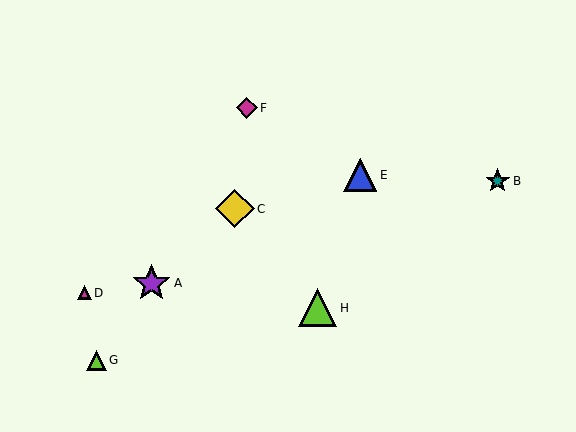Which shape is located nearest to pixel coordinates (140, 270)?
The purple star (labeled A) at (152, 283) is nearest to that location.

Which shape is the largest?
The yellow diamond (labeled C) is the largest.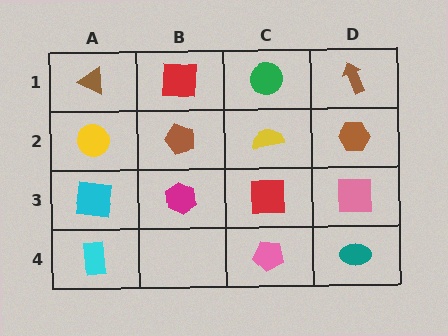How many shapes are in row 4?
3 shapes.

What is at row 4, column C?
A pink pentagon.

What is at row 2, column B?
A brown pentagon.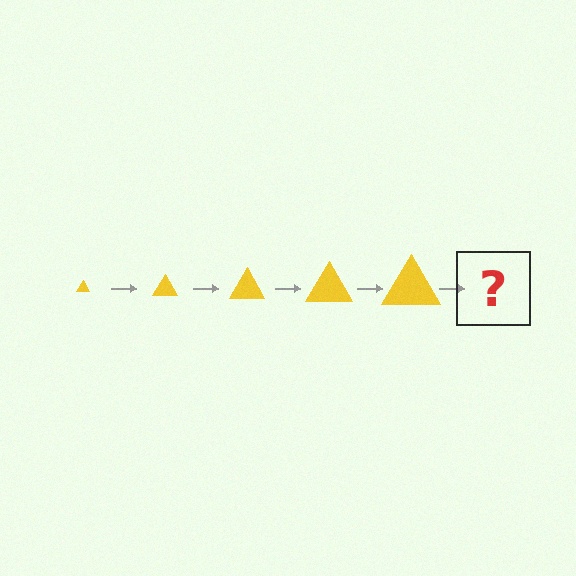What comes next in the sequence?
The next element should be a yellow triangle, larger than the previous one.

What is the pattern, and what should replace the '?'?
The pattern is that the triangle gets progressively larger each step. The '?' should be a yellow triangle, larger than the previous one.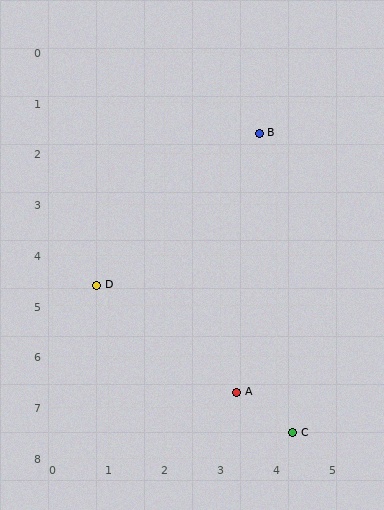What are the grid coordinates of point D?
Point D is at approximately (0.8, 4.6).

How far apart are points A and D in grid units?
Points A and D are about 3.3 grid units apart.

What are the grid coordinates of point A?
Point A is at approximately (3.3, 6.7).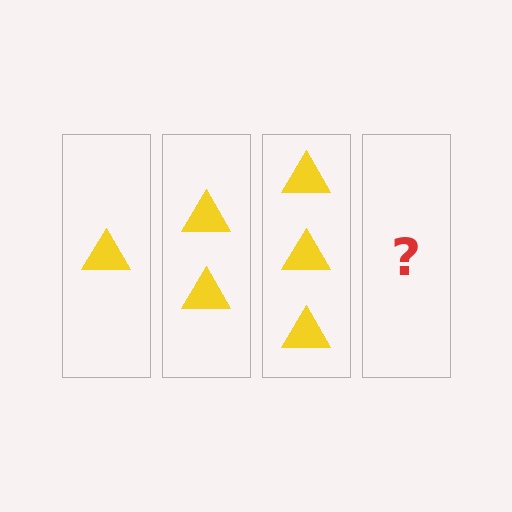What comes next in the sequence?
The next element should be 4 triangles.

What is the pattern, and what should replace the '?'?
The pattern is that each step adds one more triangle. The '?' should be 4 triangles.